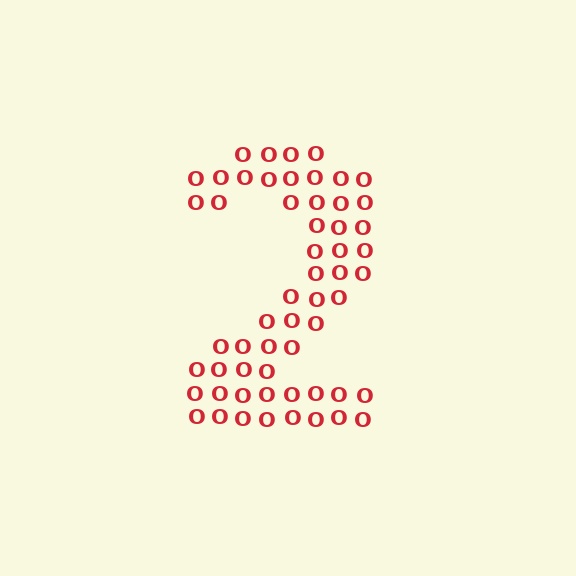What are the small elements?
The small elements are letter O's.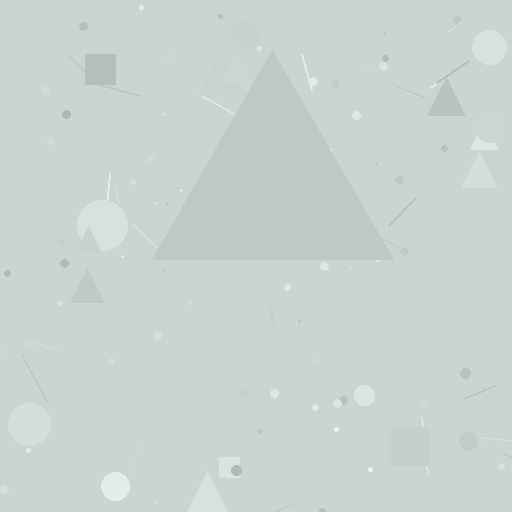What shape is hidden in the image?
A triangle is hidden in the image.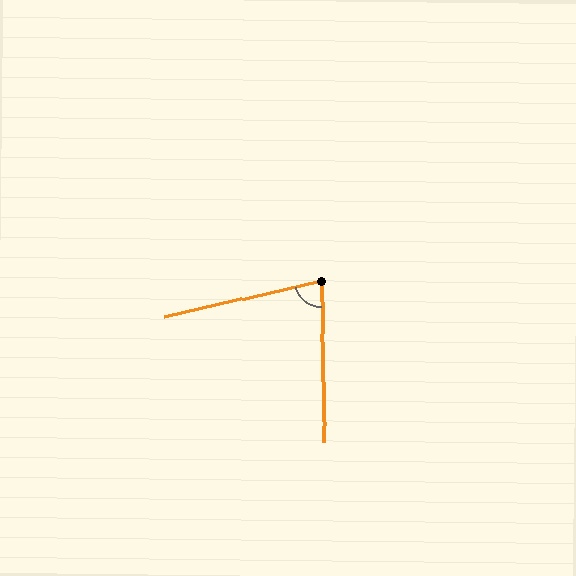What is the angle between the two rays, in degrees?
Approximately 78 degrees.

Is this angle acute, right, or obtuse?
It is acute.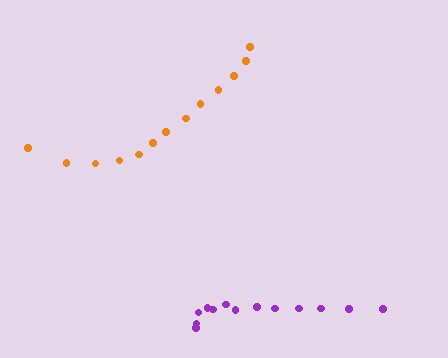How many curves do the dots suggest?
There are 2 distinct paths.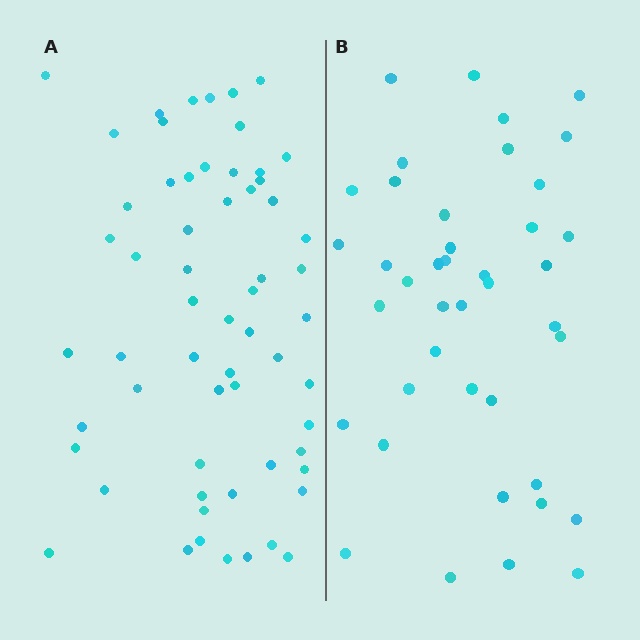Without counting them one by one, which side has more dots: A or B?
Region A (the left region) has more dots.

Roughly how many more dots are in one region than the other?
Region A has approximately 20 more dots than region B.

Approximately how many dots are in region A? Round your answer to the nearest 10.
About 60 dots.